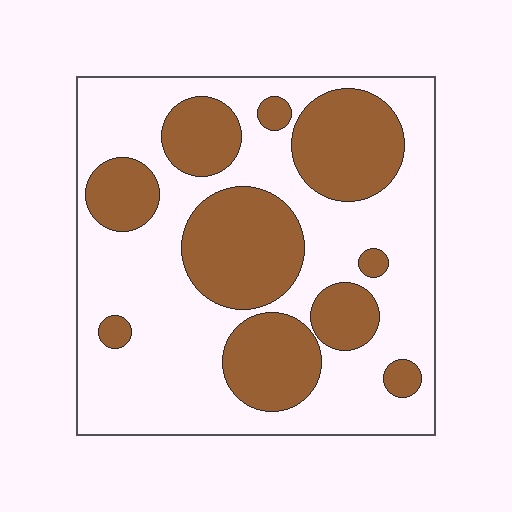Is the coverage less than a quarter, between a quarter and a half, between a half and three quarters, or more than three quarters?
Between a quarter and a half.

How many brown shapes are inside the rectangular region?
10.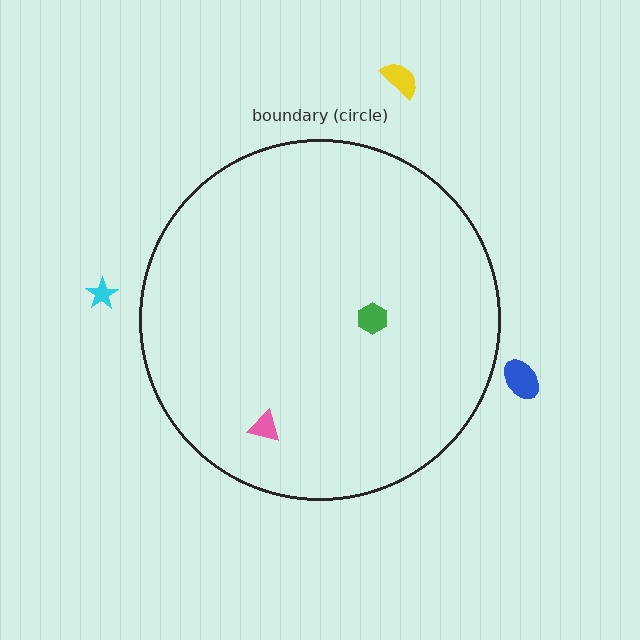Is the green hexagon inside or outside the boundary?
Inside.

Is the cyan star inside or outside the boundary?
Outside.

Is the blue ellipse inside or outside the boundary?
Outside.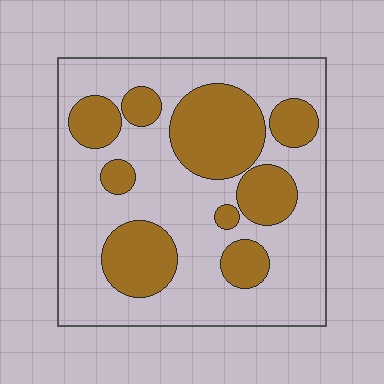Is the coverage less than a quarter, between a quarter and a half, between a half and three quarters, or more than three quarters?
Between a quarter and a half.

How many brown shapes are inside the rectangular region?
9.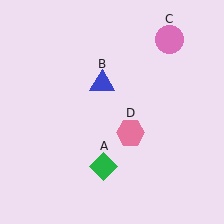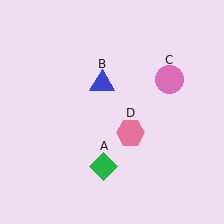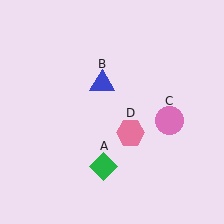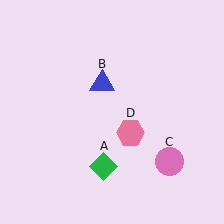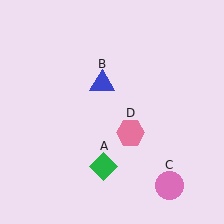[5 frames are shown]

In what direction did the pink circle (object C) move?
The pink circle (object C) moved down.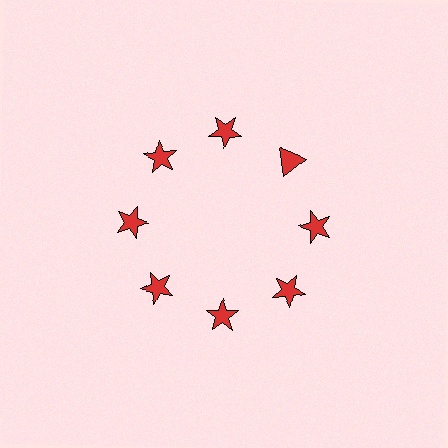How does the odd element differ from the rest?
It has a different shape: triangle instead of star.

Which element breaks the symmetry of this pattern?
The red triangle at roughly the 2 o'clock position breaks the symmetry. All other shapes are red stars.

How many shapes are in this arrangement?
There are 8 shapes arranged in a ring pattern.